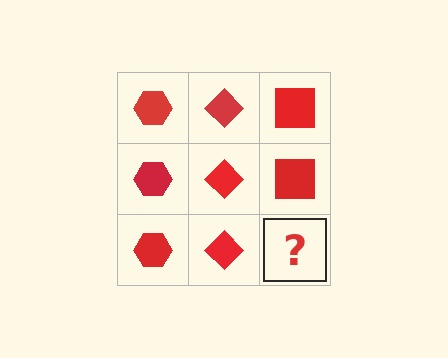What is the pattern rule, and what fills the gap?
The rule is that each column has a consistent shape. The gap should be filled with a red square.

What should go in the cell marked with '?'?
The missing cell should contain a red square.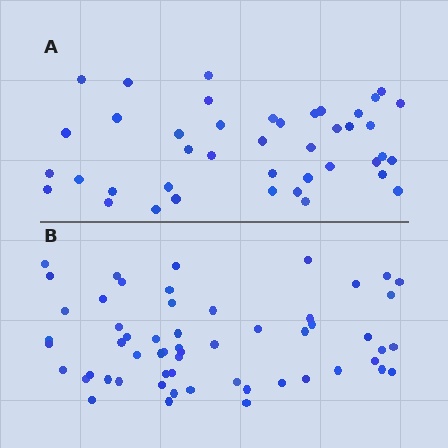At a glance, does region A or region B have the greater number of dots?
Region B (the bottom region) has more dots.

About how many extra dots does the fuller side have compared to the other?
Region B has approximately 15 more dots than region A.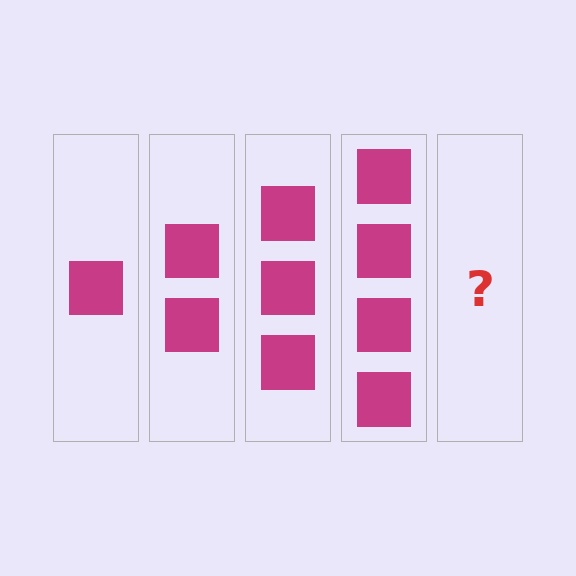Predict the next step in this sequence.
The next step is 5 squares.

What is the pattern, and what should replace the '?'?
The pattern is that each step adds one more square. The '?' should be 5 squares.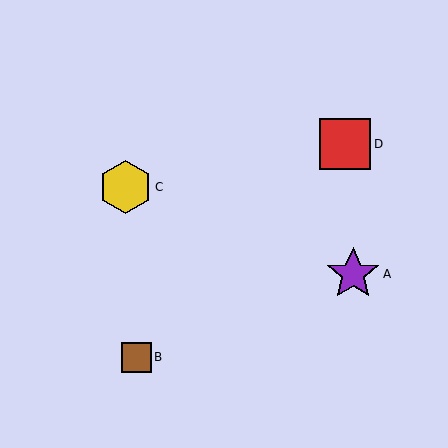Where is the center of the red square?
The center of the red square is at (345, 144).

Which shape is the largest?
The purple star (labeled A) is the largest.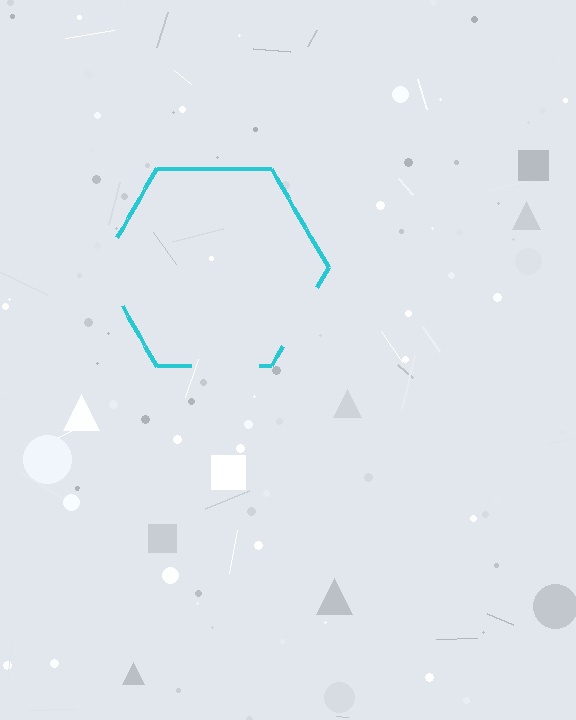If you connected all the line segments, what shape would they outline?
They would outline a hexagon.